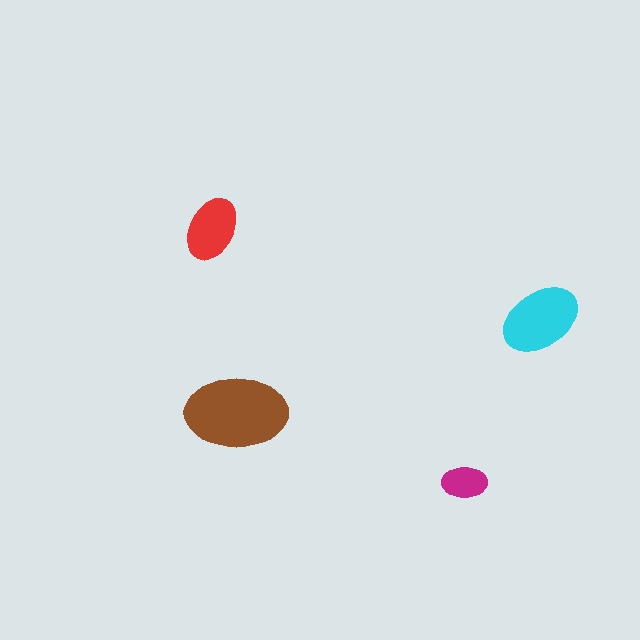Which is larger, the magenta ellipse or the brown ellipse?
The brown one.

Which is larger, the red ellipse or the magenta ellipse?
The red one.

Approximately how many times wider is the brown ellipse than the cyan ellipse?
About 1.5 times wider.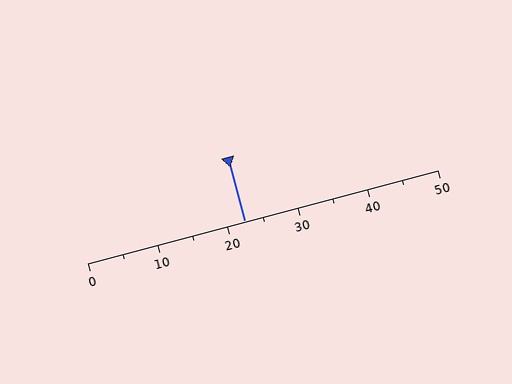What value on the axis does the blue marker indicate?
The marker indicates approximately 22.5.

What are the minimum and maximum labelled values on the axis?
The axis runs from 0 to 50.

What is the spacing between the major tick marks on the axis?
The major ticks are spaced 10 apart.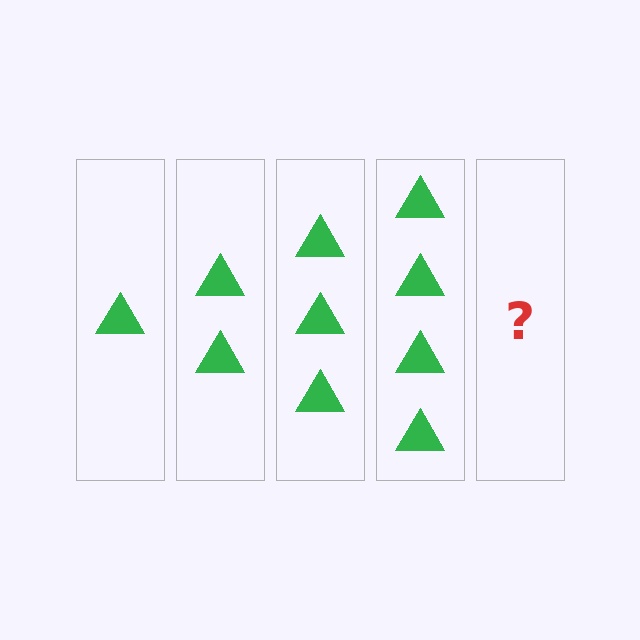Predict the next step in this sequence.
The next step is 5 triangles.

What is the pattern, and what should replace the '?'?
The pattern is that each step adds one more triangle. The '?' should be 5 triangles.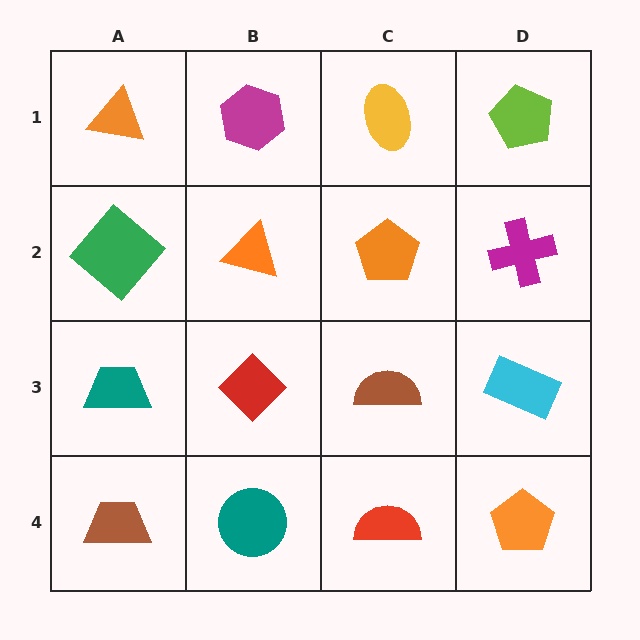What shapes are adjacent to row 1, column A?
A green diamond (row 2, column A), a magenta hexagon (row 1, column B).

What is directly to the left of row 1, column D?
A yellow ellipse.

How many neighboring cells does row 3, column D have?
3.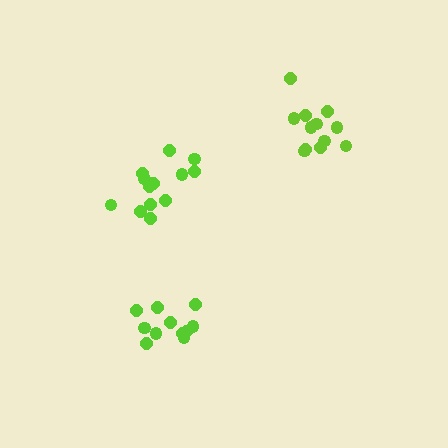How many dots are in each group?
Group 1: 13 dots, Group 2: 11 dots, Group 3: 12 dots (36 total).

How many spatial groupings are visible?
There are 3 spatial groupings.